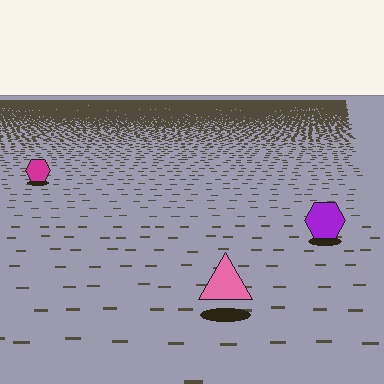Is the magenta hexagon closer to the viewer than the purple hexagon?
No. The purple hexagon is closer — you can tell from the texture gradient: the ground texture is coarser near it.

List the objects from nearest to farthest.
From nearest to farthest: the pink triangle, the purple hexagon, the magenta hexagon.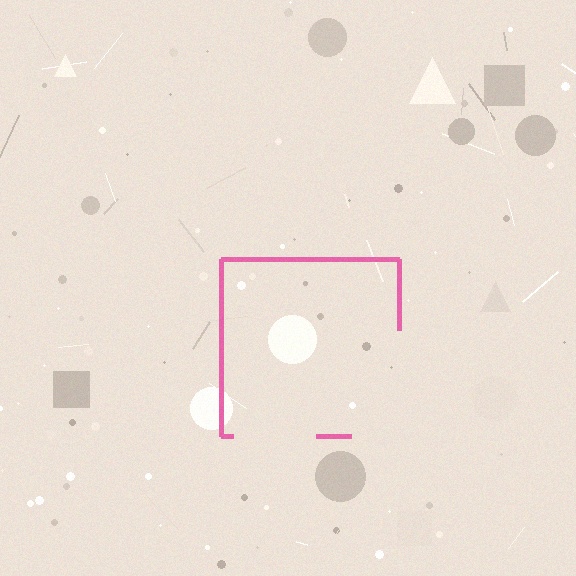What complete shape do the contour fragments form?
The contour fragments form a square.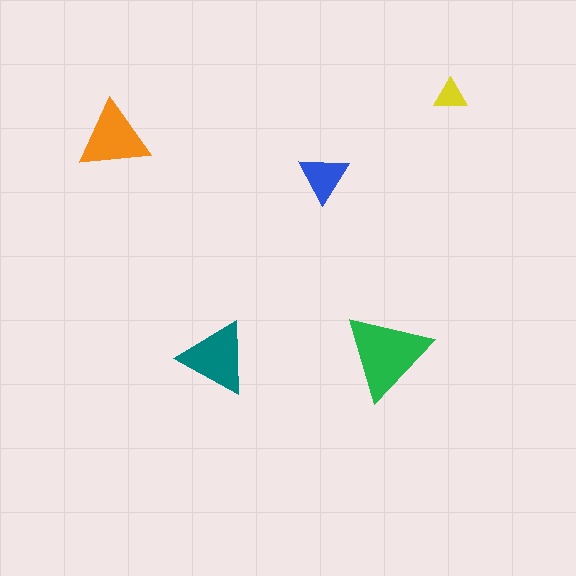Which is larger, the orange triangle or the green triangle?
The green one.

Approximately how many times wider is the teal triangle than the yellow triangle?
About 2 times wider.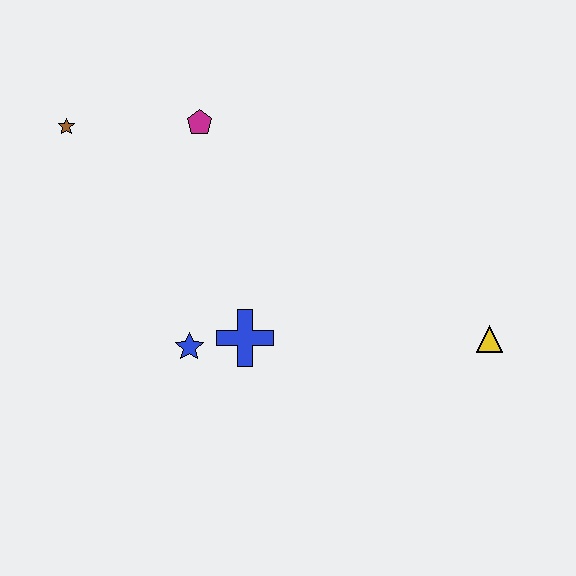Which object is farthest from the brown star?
The yellow triangle is farthest from the brown star.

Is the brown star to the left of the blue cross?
Yes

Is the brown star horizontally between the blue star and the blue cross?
No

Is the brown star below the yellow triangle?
No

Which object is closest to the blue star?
The blue cross is closest to the blue star.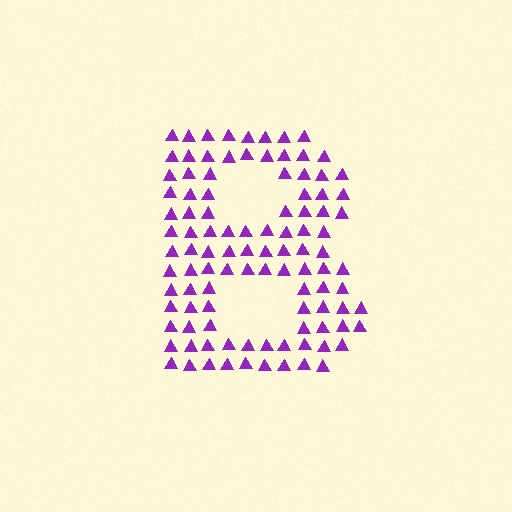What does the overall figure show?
The overall figure shows the letter B.